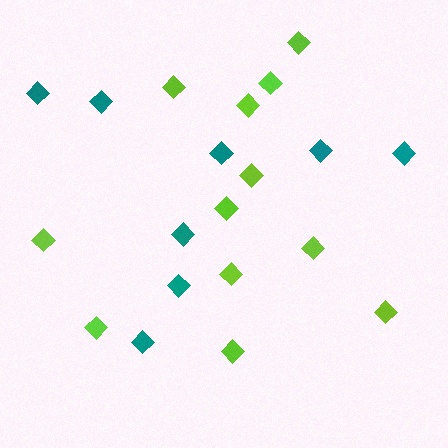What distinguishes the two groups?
There are 2 groups: one group of teal diamonds (8) and one group of lime diamonds (12).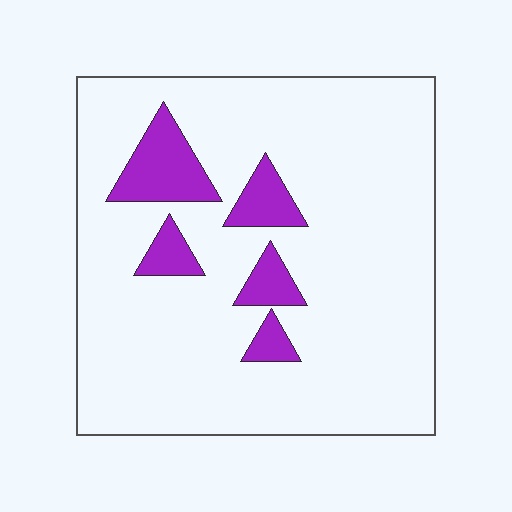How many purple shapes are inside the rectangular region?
5.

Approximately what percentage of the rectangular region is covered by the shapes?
Approximately 10%.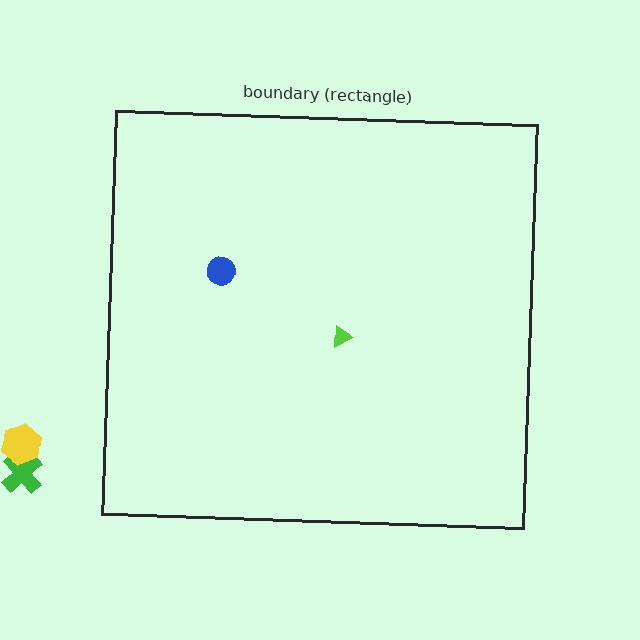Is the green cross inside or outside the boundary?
Outside.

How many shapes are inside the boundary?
2 inside, 2 outside.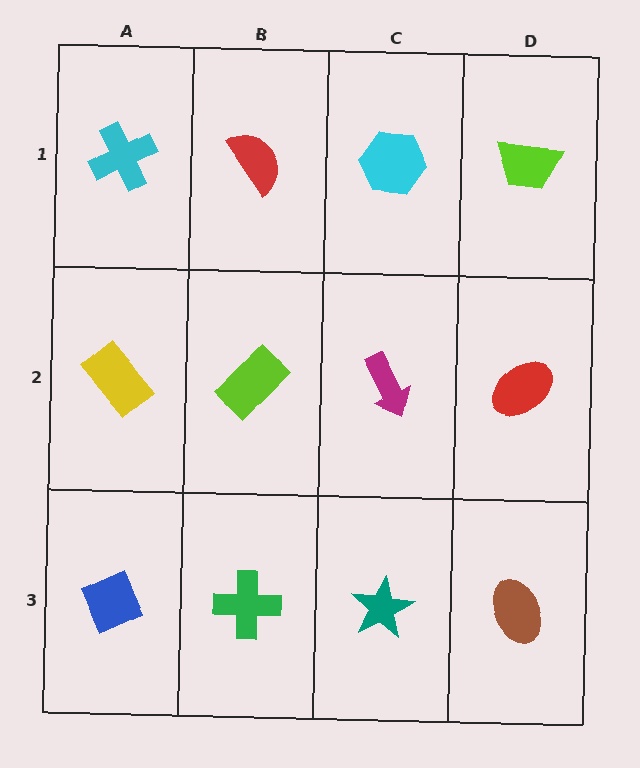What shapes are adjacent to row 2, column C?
A cyan hexagon (row 1, column C), a teal star (row 3, column C), a lime rectangle (row 2, column B), a red ellipse (row 2, column D).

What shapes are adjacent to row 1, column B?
A lime rectangle (row 2, column B), a cyan cross (row 1, column A), a cyan hexagon (row 1, column C).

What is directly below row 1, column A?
A yellow rectangle.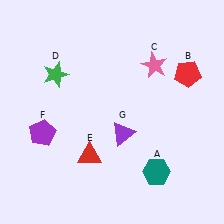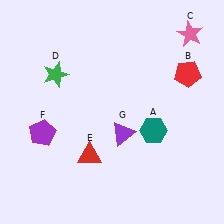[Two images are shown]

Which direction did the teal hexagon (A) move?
The teal hexagon (A) moved up.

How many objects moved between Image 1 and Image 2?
2 objects moved between the two images.